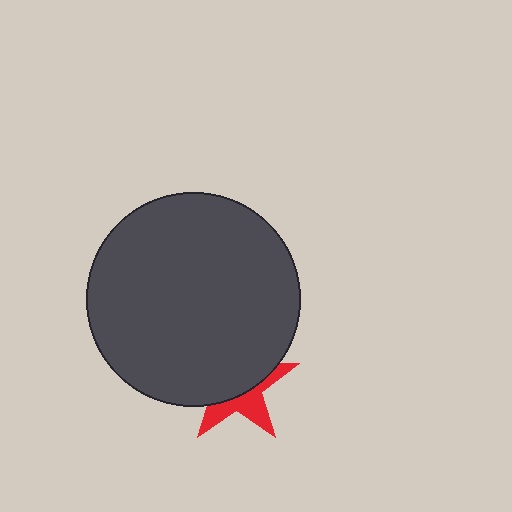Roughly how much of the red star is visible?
A small part of it is visible (roughly 39%).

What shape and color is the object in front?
The object in front is a dark gray circle.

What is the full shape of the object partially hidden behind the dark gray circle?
The partially hidden object is a red star.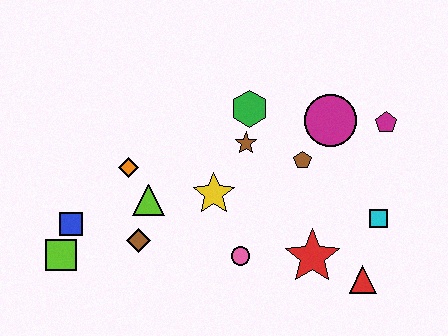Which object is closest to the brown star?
The green hexagon is closest to the brown star.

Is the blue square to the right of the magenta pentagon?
No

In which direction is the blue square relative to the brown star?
The blue square is to the left of the brown star.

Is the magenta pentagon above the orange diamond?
Yes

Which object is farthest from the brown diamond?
The magenta pentagon is farthest from the brown diamond.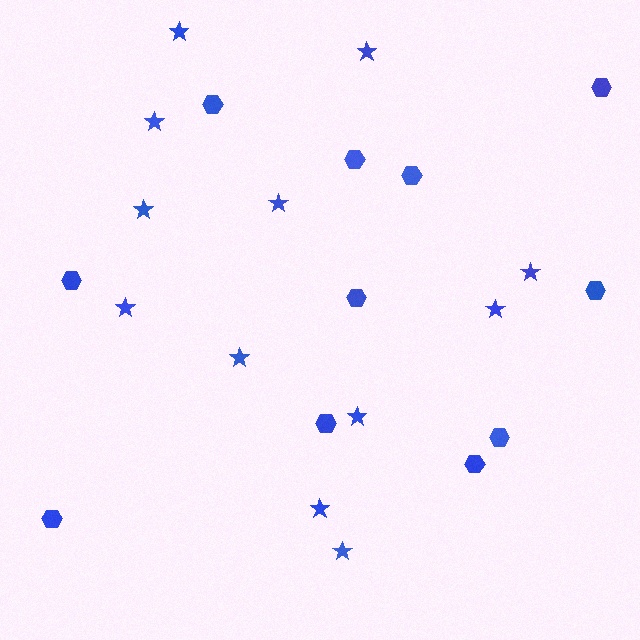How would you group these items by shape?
There are 2 groups: one group of hexagons (11) and one group of stars (12).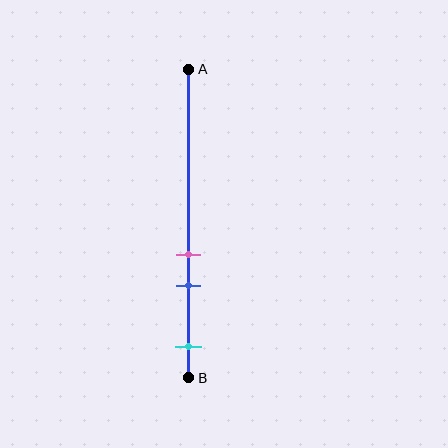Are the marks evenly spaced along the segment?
No, the marks are not evenly spaced.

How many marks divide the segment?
There are 3 marks dividing the segment.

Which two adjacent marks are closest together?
The pink and blue marks are the closest adjacent pair.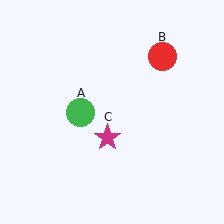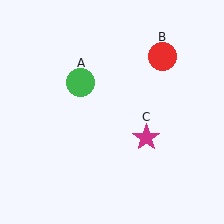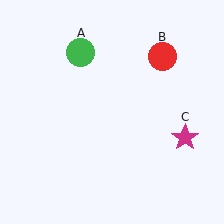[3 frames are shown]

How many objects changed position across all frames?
2 objects changed position: green circle (object A), magenta star (object C).